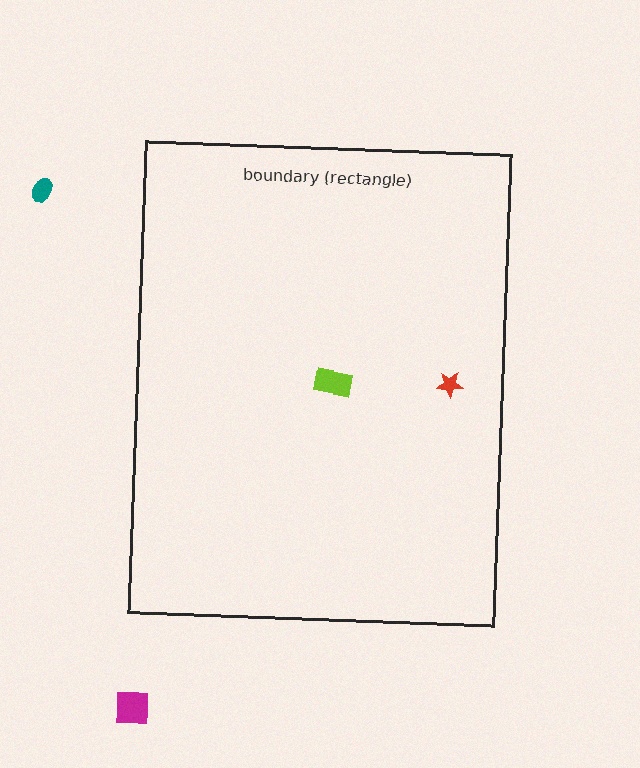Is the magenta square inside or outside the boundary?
Outside.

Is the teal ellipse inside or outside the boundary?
Outside.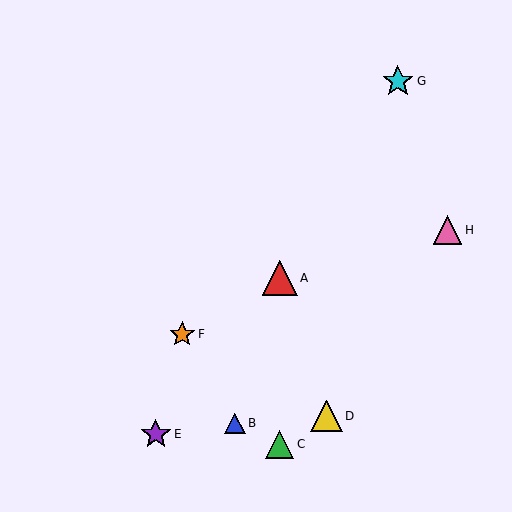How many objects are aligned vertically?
2 objects (A, C) are aligned vertically.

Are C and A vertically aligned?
Yes, both are at x≈280.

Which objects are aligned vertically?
Objects A, C are aligned vertically.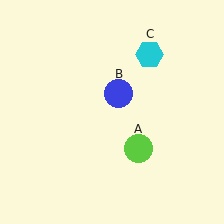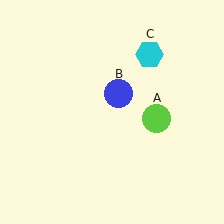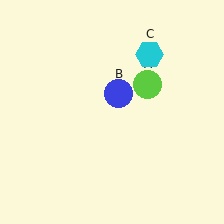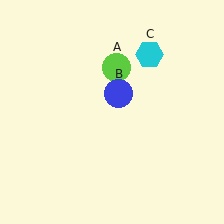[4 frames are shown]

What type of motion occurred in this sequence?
The lime circle (object A) rotated counterclockwise around the center of the scene.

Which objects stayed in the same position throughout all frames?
Blue circle (object B) and cyan hexagon (object C) remained stationary.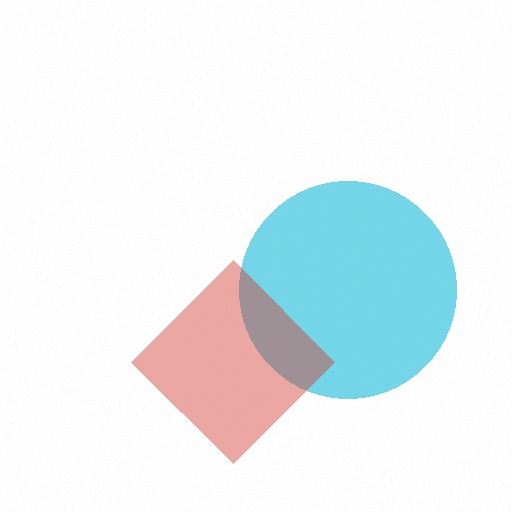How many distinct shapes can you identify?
There are 2 distinct shapes: a cyan circle, a red diamond.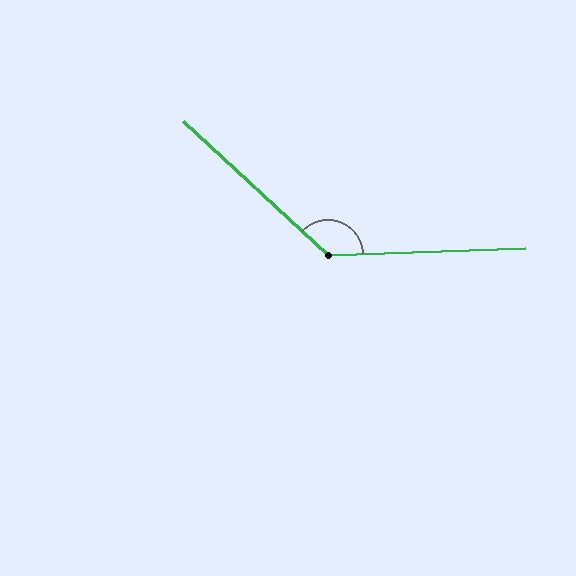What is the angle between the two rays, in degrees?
Approximately 135 degrees.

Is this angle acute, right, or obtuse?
It is obtuse.